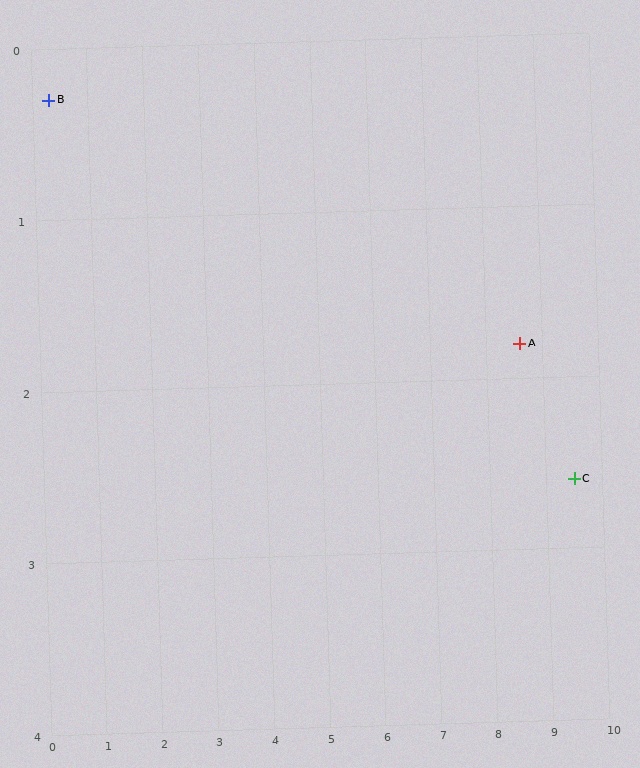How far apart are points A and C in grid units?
Points A and C are about 1.2 grid units apart.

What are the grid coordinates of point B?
Point B is at approximately (0.3, 0.3).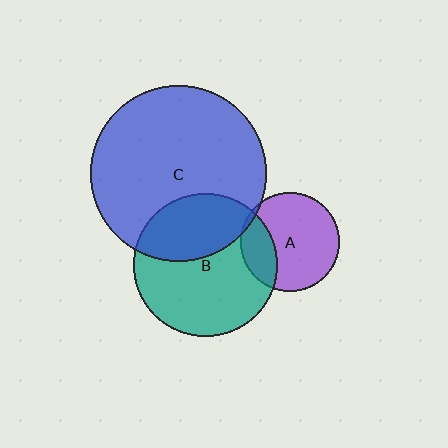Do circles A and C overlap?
Yes.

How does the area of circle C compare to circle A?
Approximately 3.1 times.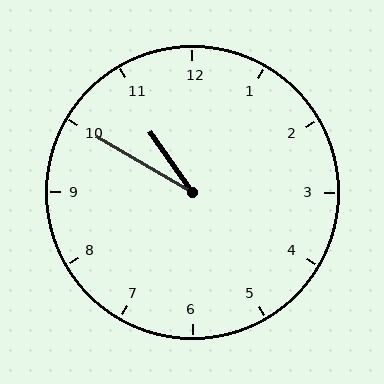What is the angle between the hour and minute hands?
Approximately 25 degrees.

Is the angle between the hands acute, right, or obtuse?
It is acute.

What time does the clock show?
10:50.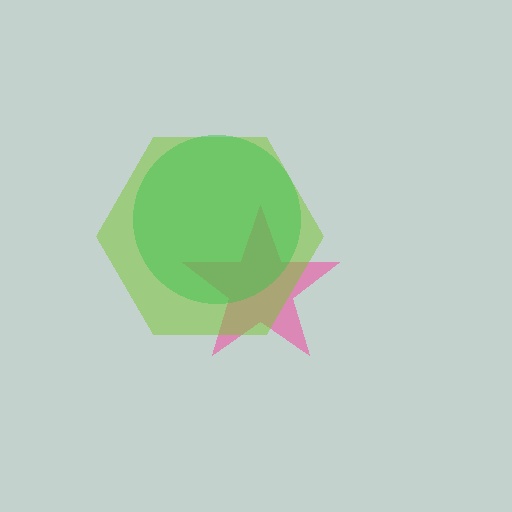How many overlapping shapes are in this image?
There are 3 overlapping shapes in the image.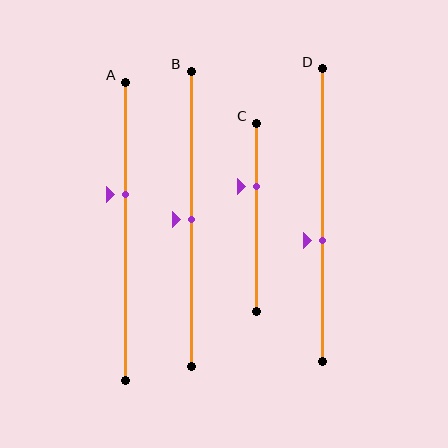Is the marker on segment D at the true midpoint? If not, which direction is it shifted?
No, the marker on segment D is shifted downward by about 9% of the segment length.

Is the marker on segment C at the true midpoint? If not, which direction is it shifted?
No, the marker on segment C is shifted upward by about 16% of the segment length.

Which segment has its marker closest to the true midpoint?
Segment B has its marker closest to the true midpoint.